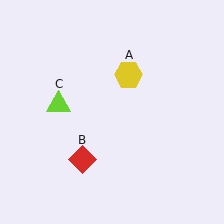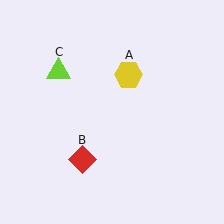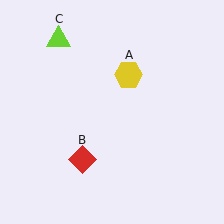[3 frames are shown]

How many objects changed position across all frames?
1 object changed position: lime triangle (object C).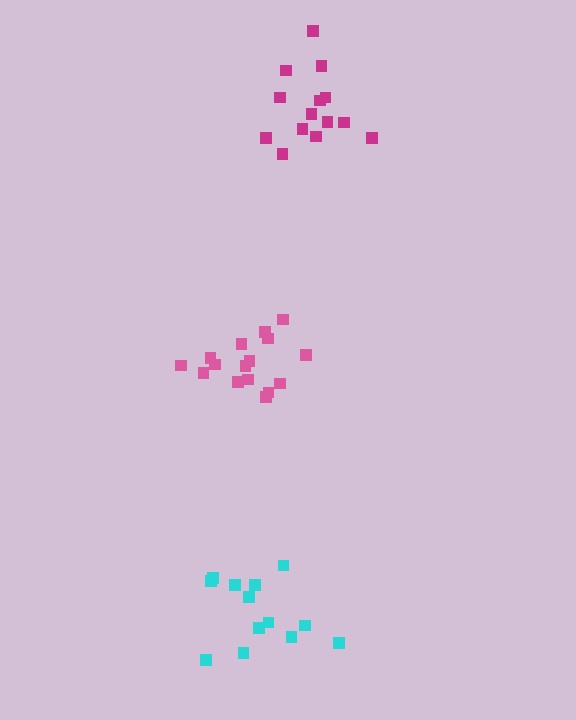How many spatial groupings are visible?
There are 3 spatial groupings.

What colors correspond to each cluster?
The clusters are colored: magenta, cyan, pink.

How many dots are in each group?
Group 1: 14 dots, Group 2: 13 dots, Group 3: 16 dots (43 total).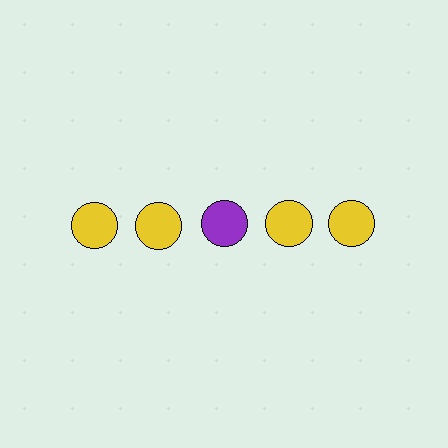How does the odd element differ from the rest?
It has a different color: purple instead of yellow.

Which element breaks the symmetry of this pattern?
The purple circle in the top row, center column breaks the symmetry. All other shapes are yellow circles.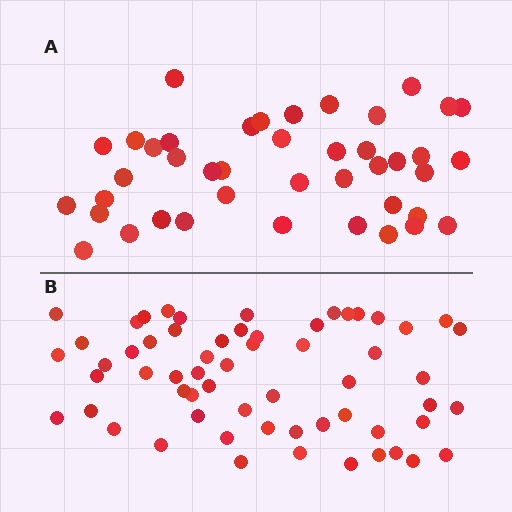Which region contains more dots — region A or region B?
Region B (the bottom region) has more dots.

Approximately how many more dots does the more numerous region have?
Region B has approximately 20 more dots than region A.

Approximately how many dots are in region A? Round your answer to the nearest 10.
About 40 dots. (The exact count is 42, which rounds to 40.)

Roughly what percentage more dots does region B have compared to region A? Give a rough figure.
About 45% more.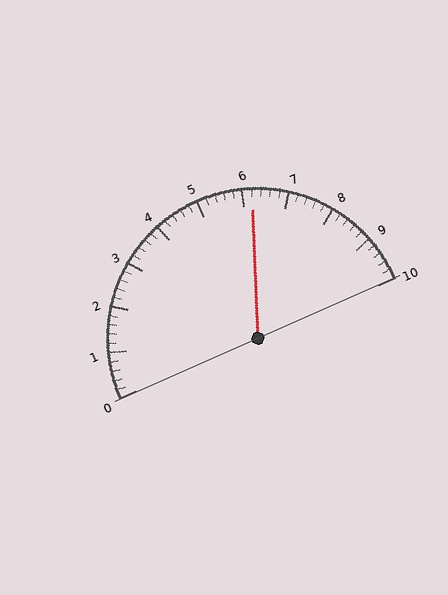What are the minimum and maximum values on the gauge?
The gauge ranges from 0 to 10.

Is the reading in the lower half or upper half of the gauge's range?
The reading is in the upper half of the range (0 to 10).